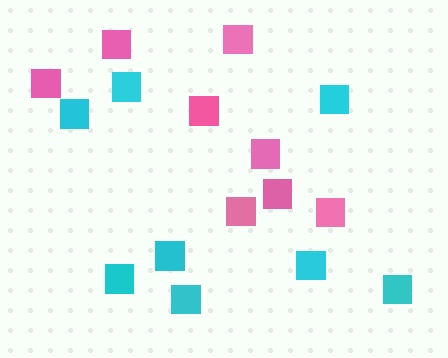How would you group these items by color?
There are 2 groups: one group of pink squares (8) and one group of cyan squares (8).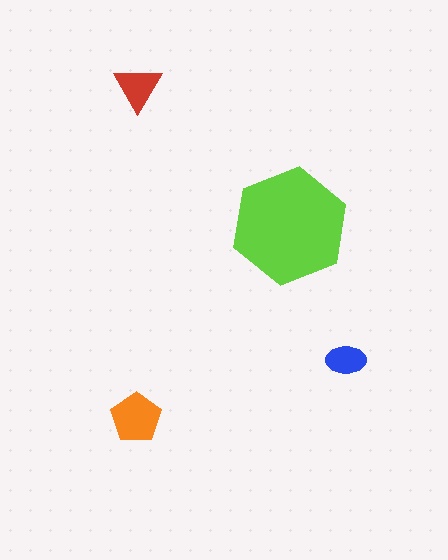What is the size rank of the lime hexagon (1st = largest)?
1st.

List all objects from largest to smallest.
The lime hexagon, the orange pentagon, the red triangle, the blue ellipse.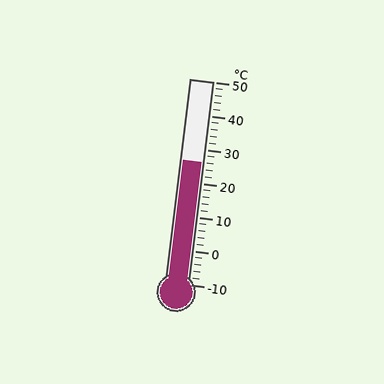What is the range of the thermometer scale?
The thermometer scale ranges from -10°C to 50°C.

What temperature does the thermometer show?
The thermometer shows approximately 26°C.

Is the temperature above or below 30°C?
The temperature is below 30°C.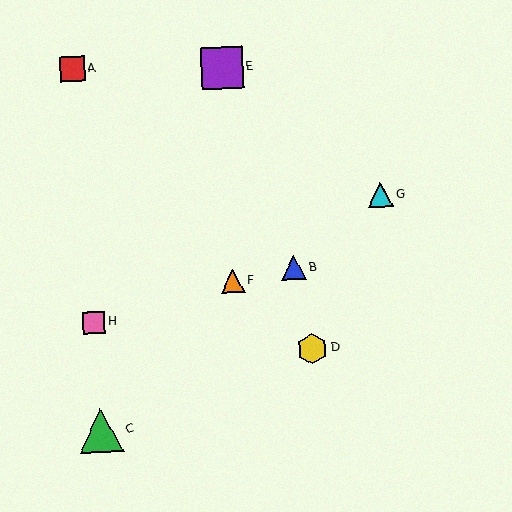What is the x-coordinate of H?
Object H is at x≈94.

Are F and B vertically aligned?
No, F is at x≈233 and B is at x≈294.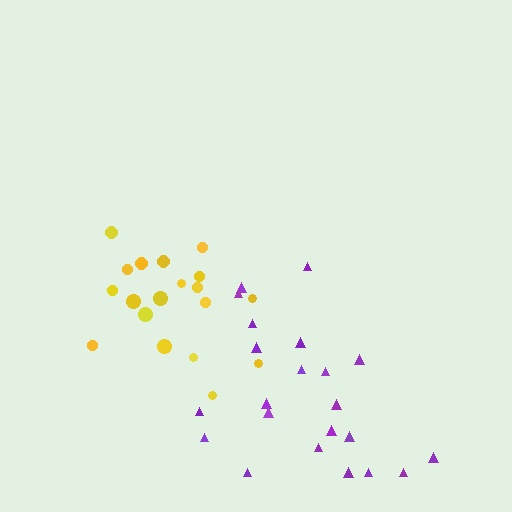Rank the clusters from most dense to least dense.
yellow, purple.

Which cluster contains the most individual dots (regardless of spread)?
Purple (22).